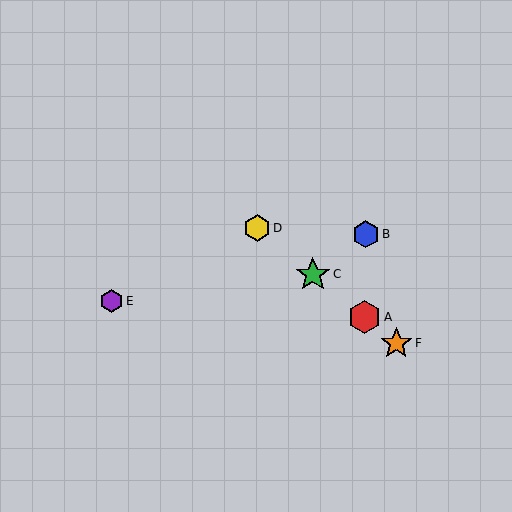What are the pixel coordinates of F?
Object F is at (396, 343).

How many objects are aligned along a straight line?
4 objects (A, C, D, F) are aligned along a straight line.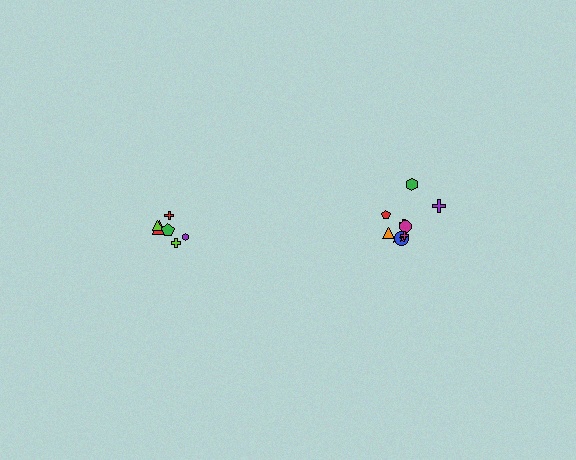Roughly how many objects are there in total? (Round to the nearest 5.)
Roughly 15 objects in total.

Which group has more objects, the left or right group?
The right group.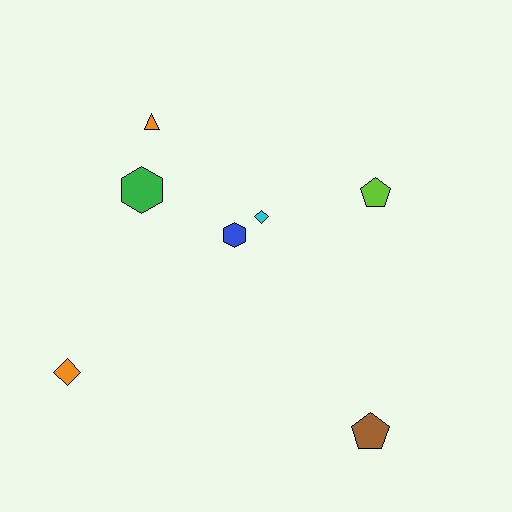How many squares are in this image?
There are no squares.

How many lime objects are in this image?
There is 1 lime object.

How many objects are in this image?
There are 7 objects.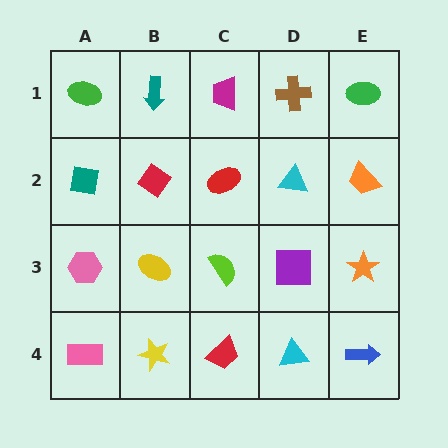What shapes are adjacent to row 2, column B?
A teal arrow (row 1, column B), a yellow ellipse (row 3, column B), a teal square (row 2, column A), a red ellipse (row 2, column C).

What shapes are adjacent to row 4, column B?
A yellow ellipse (row 3, column B), a pink rectangle (row 4, column A), a red trapezoid (row 4, column C).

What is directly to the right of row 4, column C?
A cyan triangle.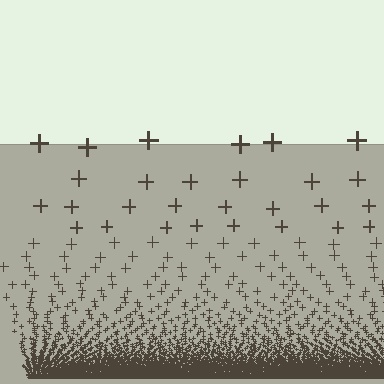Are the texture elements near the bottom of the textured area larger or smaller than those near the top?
Smaller. The gradient is inverted — elements near the bottom are smaller and denser.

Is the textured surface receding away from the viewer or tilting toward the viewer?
The surface appears to tilt toward the viewer. Texture elements get larger and sparser toward the top.